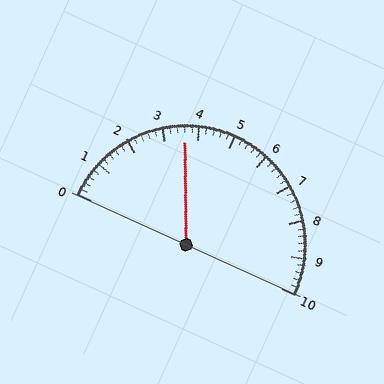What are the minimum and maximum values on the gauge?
The gauge ranges from 0 to 10.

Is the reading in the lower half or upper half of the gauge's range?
The reading is in the lower half of the range (0 to 10).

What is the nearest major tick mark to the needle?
The nearest major tick mark is 4.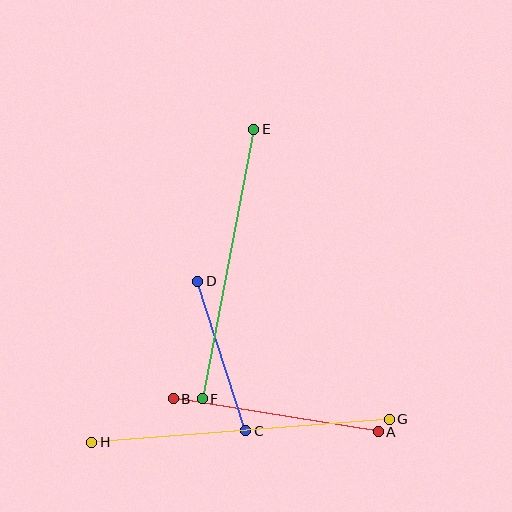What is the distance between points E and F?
The distance is approximately 274 pixels.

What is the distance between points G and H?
The distance is approximately 298 pixels.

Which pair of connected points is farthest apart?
Points G and H are farthest apart.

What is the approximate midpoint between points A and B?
The midpoint is at approximately (276, 415) pixels.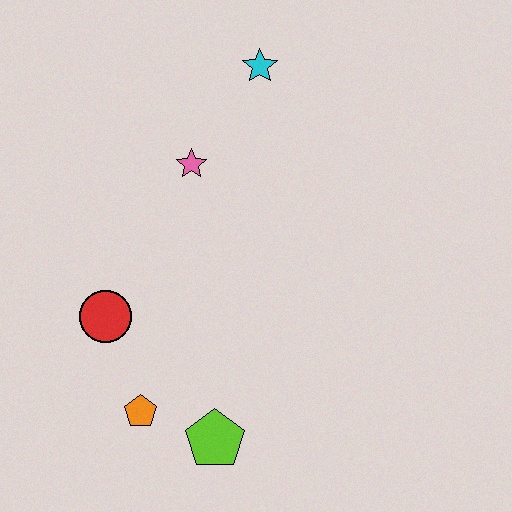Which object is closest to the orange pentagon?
The lime pentagon is closest to the orange pentagon.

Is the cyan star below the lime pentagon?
No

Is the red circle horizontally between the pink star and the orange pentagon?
No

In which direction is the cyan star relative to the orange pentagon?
The cyan star is above the orange pentagon.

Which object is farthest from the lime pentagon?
The cyan star is farthest from the lime pentagon.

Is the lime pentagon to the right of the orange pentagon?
Yes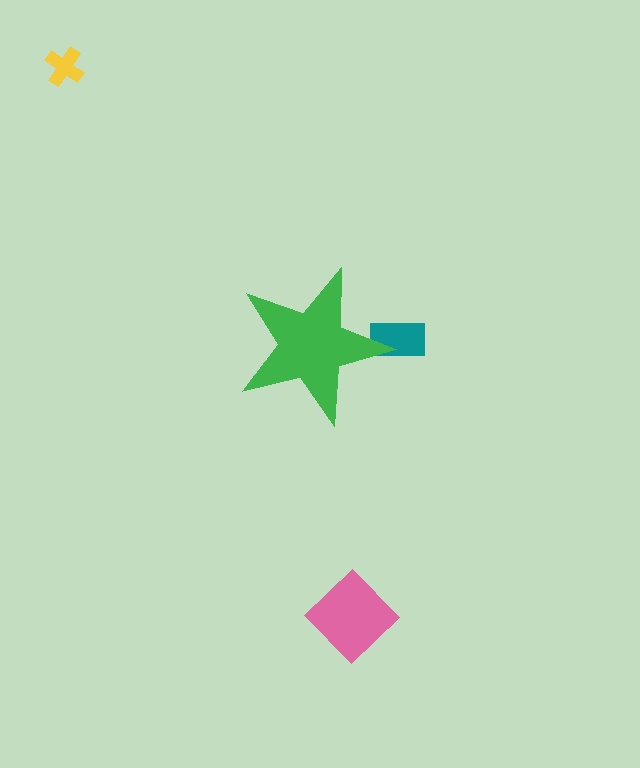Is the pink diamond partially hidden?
No, the pink diamond is fully visible.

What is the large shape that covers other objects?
A green star.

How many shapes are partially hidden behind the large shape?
1 shape is partially hidden.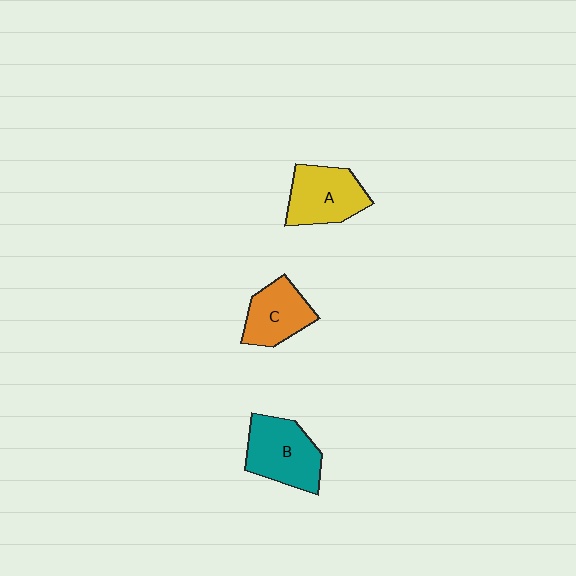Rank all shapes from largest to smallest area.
From largest to smallest: B (teal), A (yellow), C (orange).